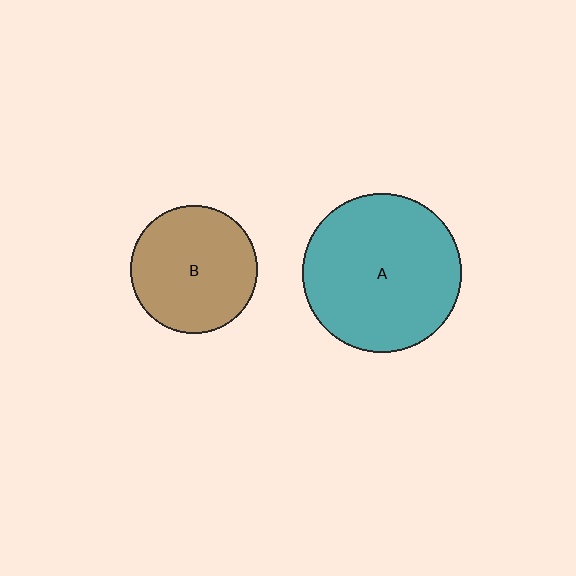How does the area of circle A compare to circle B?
Approximately 1.6 times.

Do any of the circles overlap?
No, none of the circles overlap.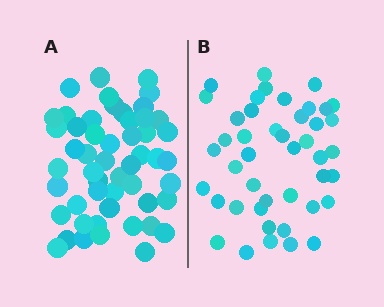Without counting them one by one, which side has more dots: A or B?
Region A (the left region) has more dots.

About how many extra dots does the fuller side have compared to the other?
Region A has roughly 8 or so more dots than region B.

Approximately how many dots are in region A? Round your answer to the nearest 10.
About 50 dots. (The exact count is 52, which rounds to 50.)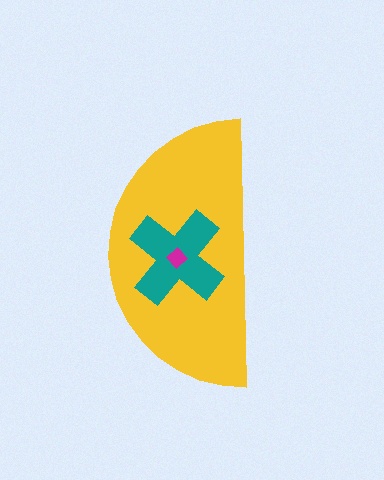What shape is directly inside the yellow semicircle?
The teal cross.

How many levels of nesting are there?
3.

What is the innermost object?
The magenta diamond.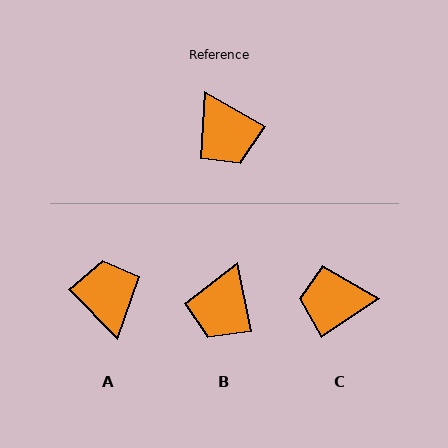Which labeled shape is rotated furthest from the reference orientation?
A, about 164 degrees away.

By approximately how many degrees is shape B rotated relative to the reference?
Approximately 49 degrees clockwise.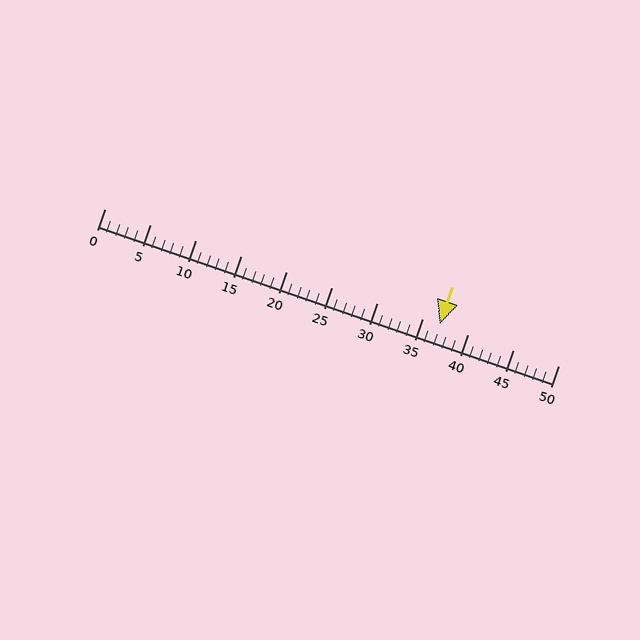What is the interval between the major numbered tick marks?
The major tick marks are spaced 5 units apart.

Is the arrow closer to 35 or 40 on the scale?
The arrow is closer to 35.